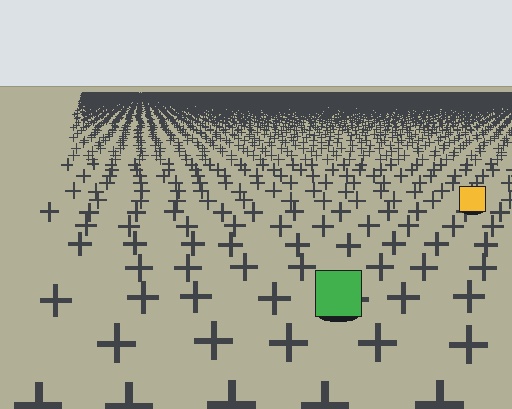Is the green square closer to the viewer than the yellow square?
Yes. The green square is closer — you can tell from the texture gradient: the ground texture is coarser near it.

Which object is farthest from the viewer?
The yellow square is farthest from the viewer. It appears smaller and the ground texture around it is denser.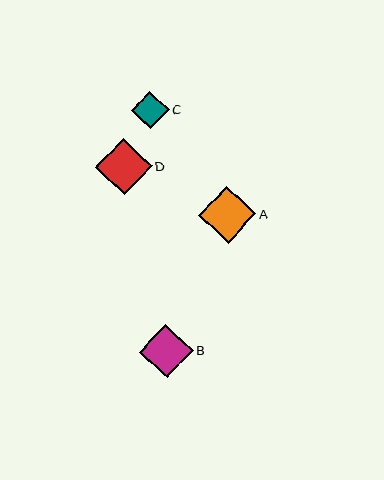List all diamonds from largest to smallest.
From largest to smallest: A, D, B, C.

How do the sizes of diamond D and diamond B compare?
Diamond D and diamond B are approximately the same size.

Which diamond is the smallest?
Diamond C is the smallest with a size of approximately 37 pixels.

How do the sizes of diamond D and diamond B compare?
Diamond D and diamond B are approximately the same size.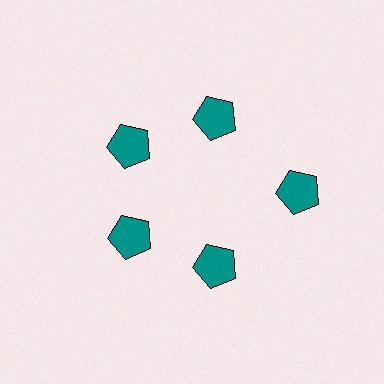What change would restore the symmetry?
The symmetry would be restored by moving it inward, back onto the ring so that all 5 pentagons sit at equal angles and equal distance from the center.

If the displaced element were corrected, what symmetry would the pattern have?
It would have 5-fold rotational symmetry — the pattern would map onto itself every 72 degrees.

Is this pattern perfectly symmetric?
No. The 5 teal pentagons are arranged in a ring, but one element near the 3 o'clock position is pushed outward from the center, breaking the 5-fold rotational symmetry.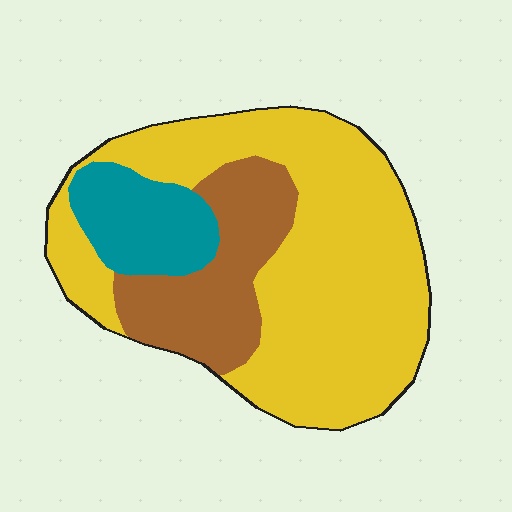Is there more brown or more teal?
Brown.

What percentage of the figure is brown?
Brown takes up about one fifth (1/5) of the figure.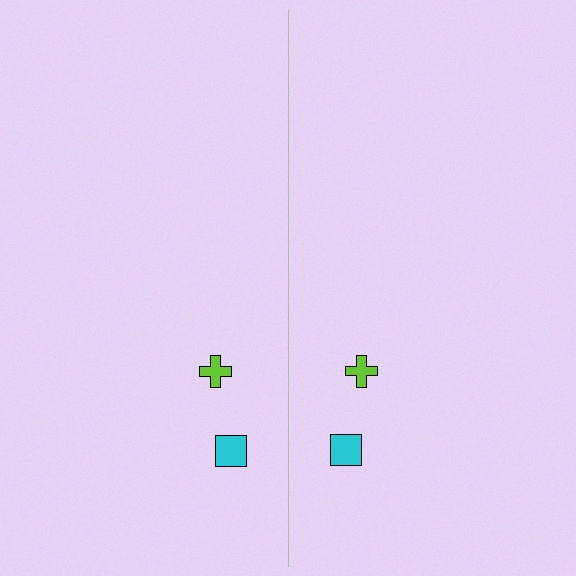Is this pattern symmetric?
Yes, this pattern has bilateral (reflection) symmetry.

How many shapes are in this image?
There are 4 shapes in this image.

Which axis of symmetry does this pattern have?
The pattern has a vertical axis of symmetry running through the center of the image.